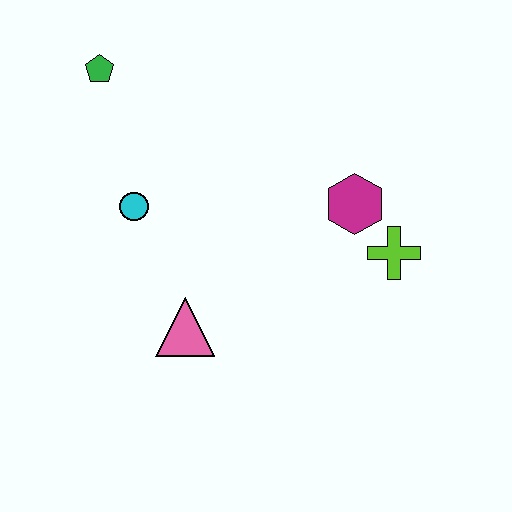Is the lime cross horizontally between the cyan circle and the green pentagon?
No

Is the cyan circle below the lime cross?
No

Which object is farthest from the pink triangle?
The green pentagon is farthest from the pink triangle.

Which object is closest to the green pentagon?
The cyan circle is closest to the green pentagon.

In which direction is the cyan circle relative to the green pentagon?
The cyan circle is below the green pentagon.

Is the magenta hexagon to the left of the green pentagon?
No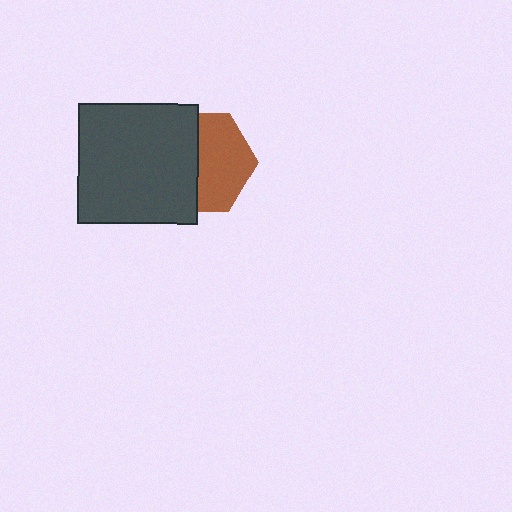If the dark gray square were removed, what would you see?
You would see the complete brown hexagon.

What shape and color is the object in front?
The object in front is a dark gray square.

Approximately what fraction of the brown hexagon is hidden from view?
Roughly 46% of the brown hexagon is hidden behind the dark gray square.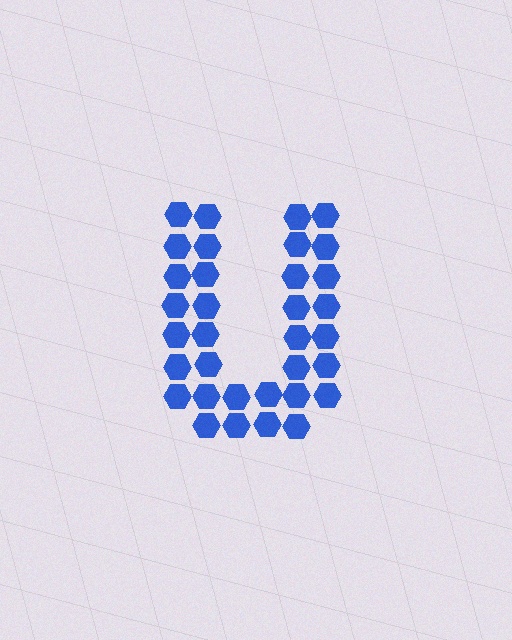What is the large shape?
The large shape is the letter U.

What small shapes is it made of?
It is made of small hexagons.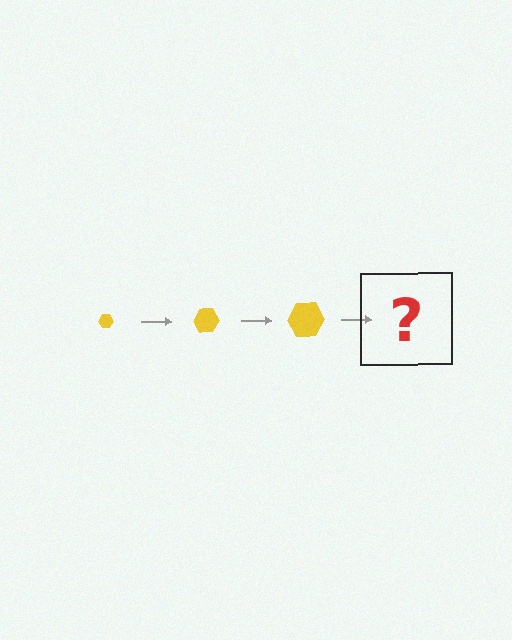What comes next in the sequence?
The next element should be a yellow hexagon, larger than the previous one.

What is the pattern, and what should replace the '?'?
The pattern is that the hexagon gets progressively larger each step. The '?' should be a yellow hexagon, larger than the previous one.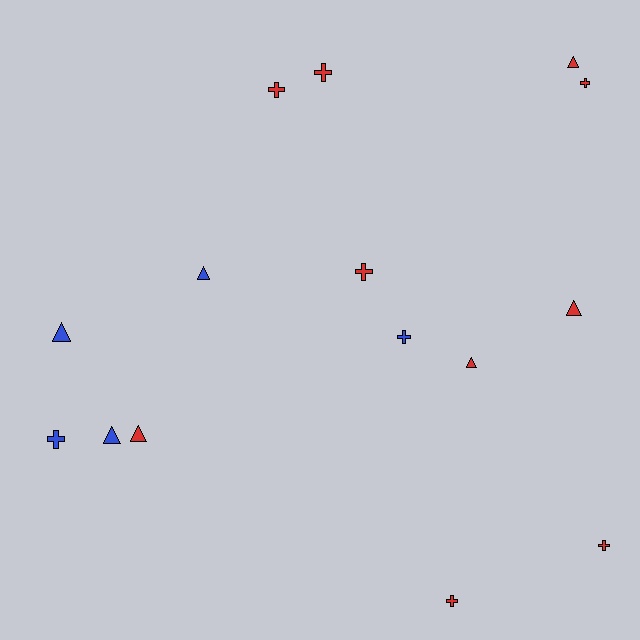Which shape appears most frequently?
Cross, with 8 objects.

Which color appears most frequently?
Red, with 10 objects.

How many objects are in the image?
There are 15 objects.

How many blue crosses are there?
There are 2 blue crosses.